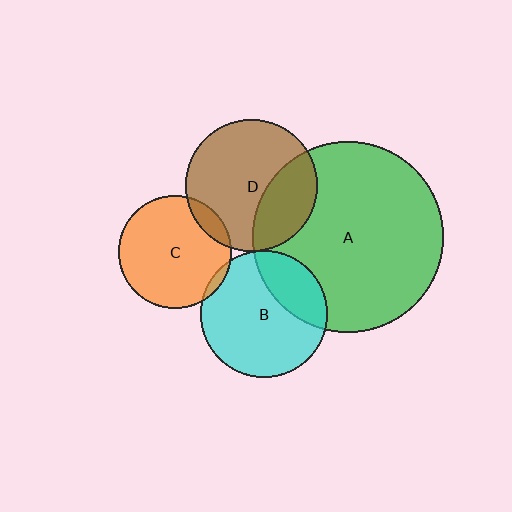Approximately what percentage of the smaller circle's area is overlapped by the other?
Approximately 5%.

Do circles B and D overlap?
Yes.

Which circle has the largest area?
Circle A (green).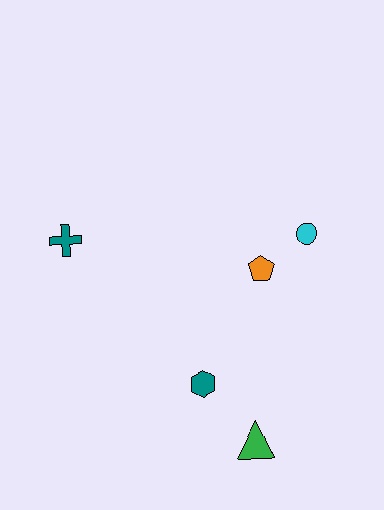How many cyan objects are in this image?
There is 1 cyan object.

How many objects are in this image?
There are 5 objects.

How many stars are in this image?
There are no stars.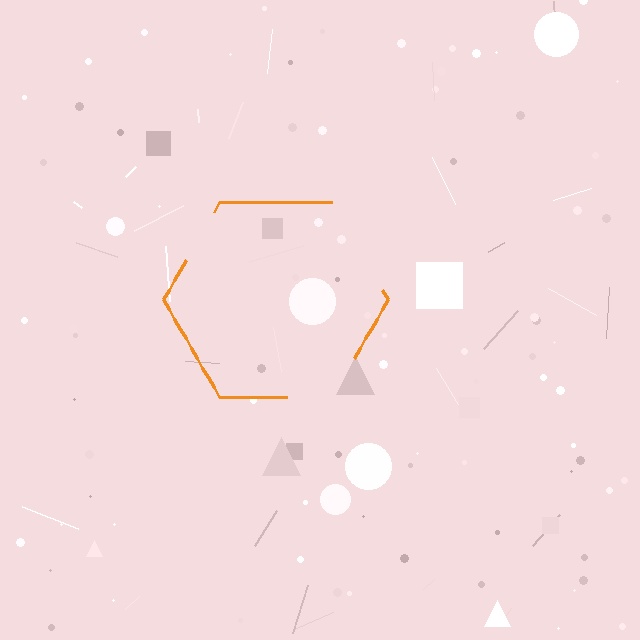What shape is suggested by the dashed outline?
The dashed outline suggests a hexagon.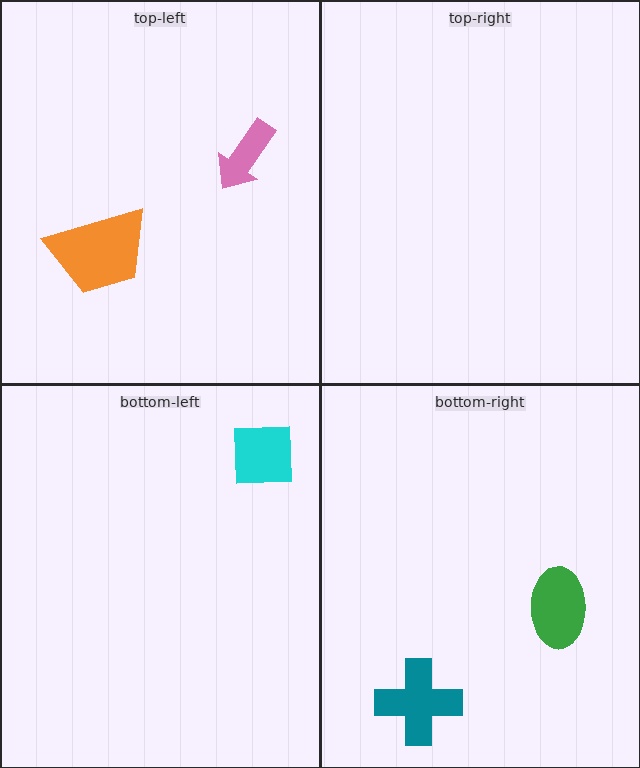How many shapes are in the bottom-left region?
1.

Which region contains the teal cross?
The bottom-right region.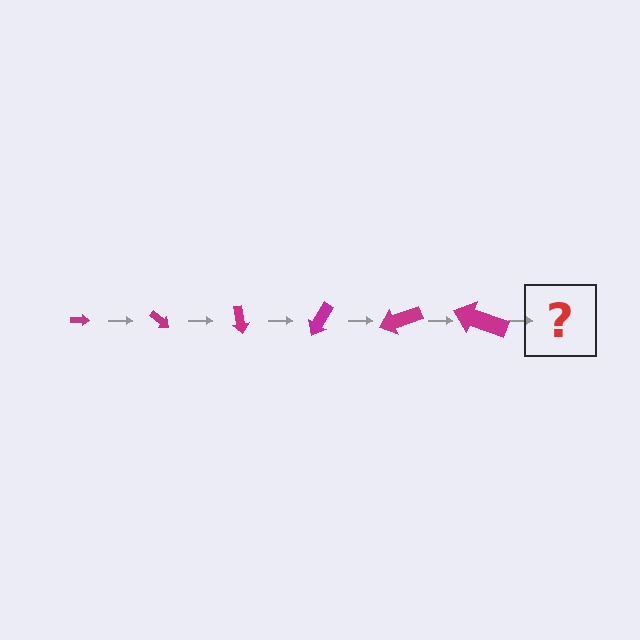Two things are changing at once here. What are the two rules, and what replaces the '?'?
The two rules are that the arrow grows larger each step and it rotates 40 degrees each step. The '?' should be an arrow, larger than the previous one and rotated 240 degrees from the start.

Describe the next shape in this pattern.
It should be an arrow, larger than the previous one and rotated 240 degrees from the start.